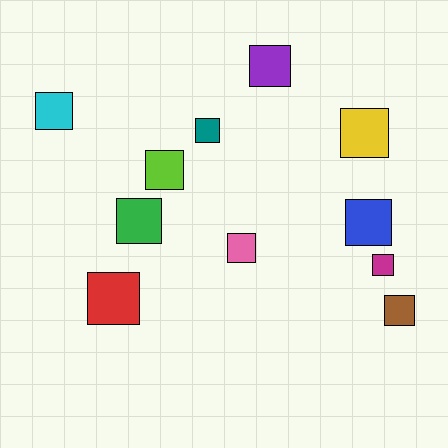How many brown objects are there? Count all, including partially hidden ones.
There is 1 brown object.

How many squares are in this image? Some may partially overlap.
There are 11 squares.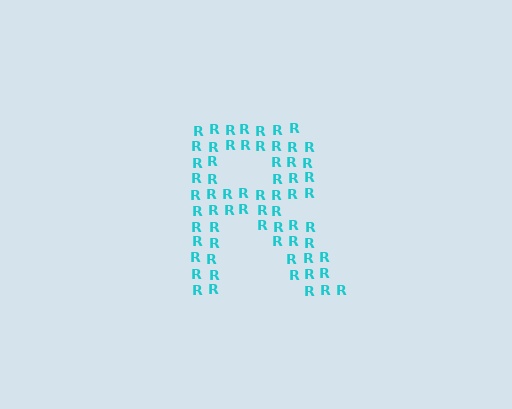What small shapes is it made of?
It is made of small letter R's.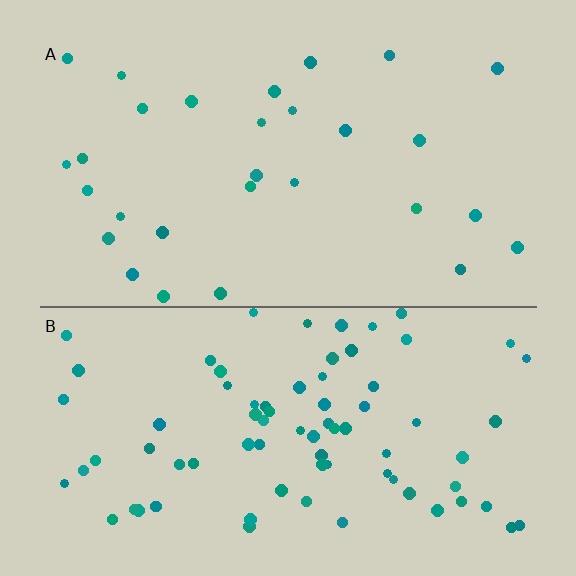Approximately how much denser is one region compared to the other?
Approximately 2.7× — region B over region A.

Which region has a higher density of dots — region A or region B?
B (the bottom).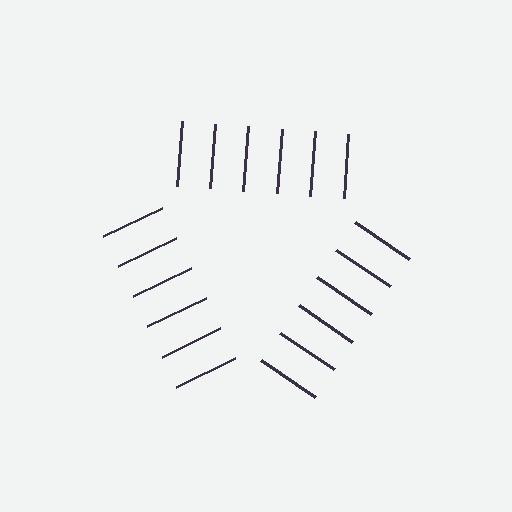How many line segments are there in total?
18 — 6 along each of the 3 edges.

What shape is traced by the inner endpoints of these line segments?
An illusory triangle — the line segments terminate on its edges but no continuous stroke is drawn.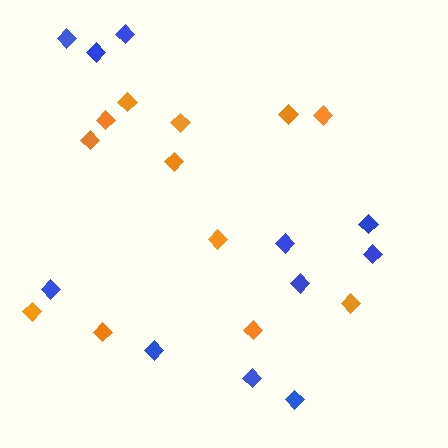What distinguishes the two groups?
There are 2 groups: one group of blue diamonds (11) and one group of orange diamonds (12).